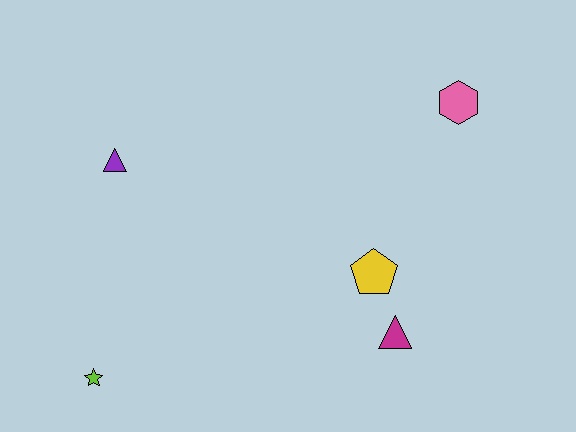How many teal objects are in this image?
There are no teal objects.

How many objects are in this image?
There are 5 objects.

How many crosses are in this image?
There are no crosses.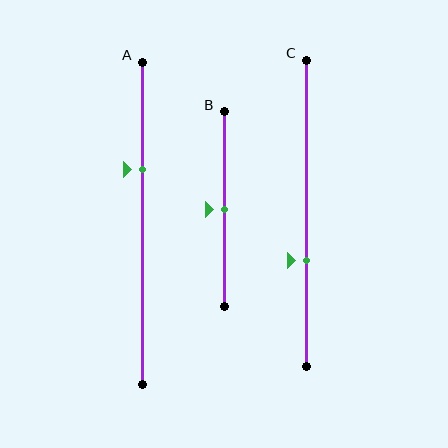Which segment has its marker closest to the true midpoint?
Segment B has its marker closest to the true midpoint.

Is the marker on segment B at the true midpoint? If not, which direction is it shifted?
Yes, the marker on segment B is at the true midpoint.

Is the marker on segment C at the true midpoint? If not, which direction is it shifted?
No, the marker on segment C is shifted downward by about 16% of the segment length.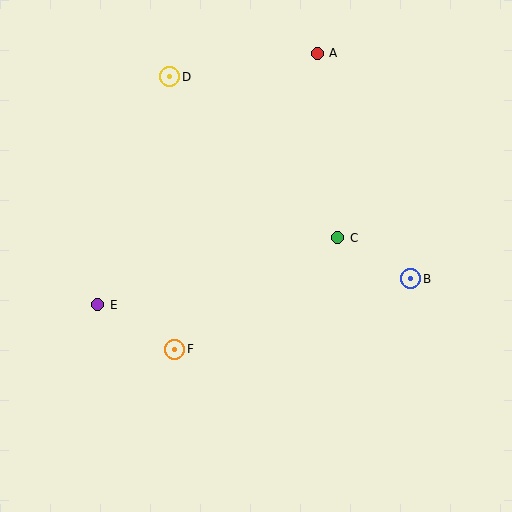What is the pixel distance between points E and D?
The distance between E and D is 239 pixels.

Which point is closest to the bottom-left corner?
Point E is closest to the bottom-left corner.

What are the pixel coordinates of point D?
Point D is at (170, 77).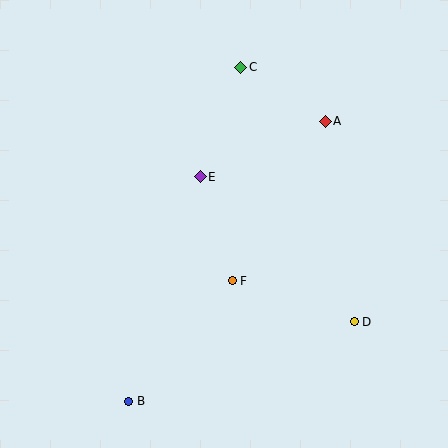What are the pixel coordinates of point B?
Point B is at (129, 401).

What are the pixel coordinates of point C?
Point C is at (241, 67).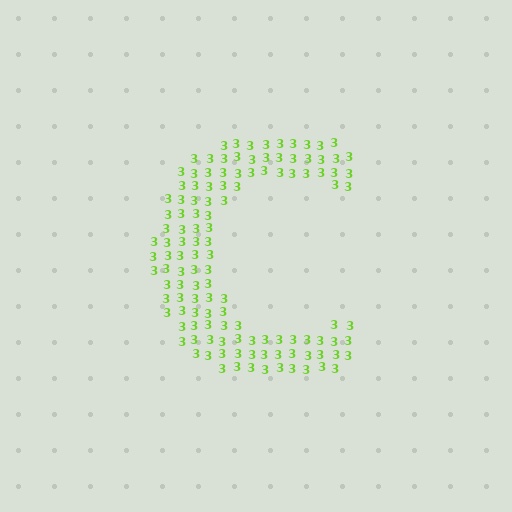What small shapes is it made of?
It is made of small digit 3's.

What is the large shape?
The large shape is the letter C.